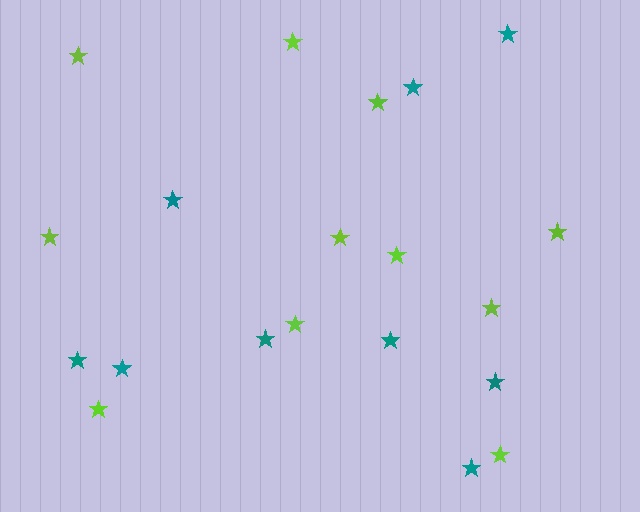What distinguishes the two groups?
There are 2 groups: one group of teal stars (9) and one group of lime stars (11).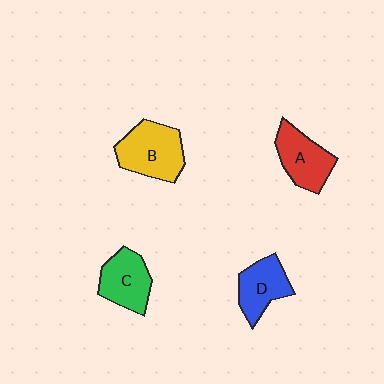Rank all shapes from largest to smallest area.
From largest to smallest: B (yellow), A (red), C (green), D (blue).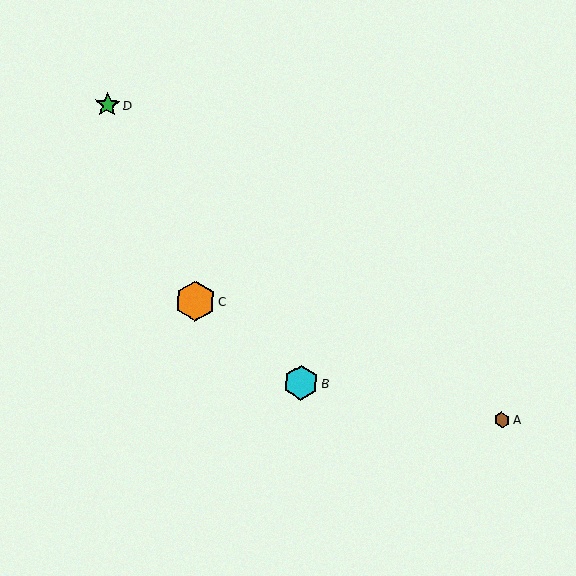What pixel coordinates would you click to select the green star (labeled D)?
Click at (108, 105) to select the green star D.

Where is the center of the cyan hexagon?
The center of the cyan hexagon is at (301, 383).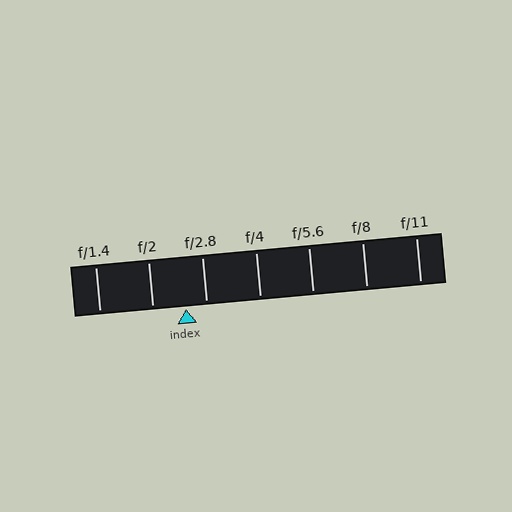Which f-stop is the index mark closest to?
The index mark is closest to f/2.8.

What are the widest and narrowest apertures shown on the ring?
The widest aperture shown is f/1.4 and the narrowest is f/11.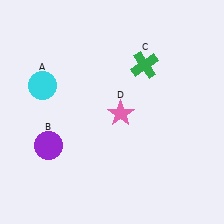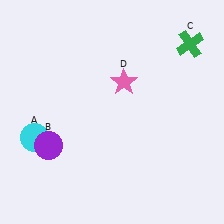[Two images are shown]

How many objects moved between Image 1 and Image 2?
3 objects moved between the two images.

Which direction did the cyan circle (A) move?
The cyan circle (A) moved down.